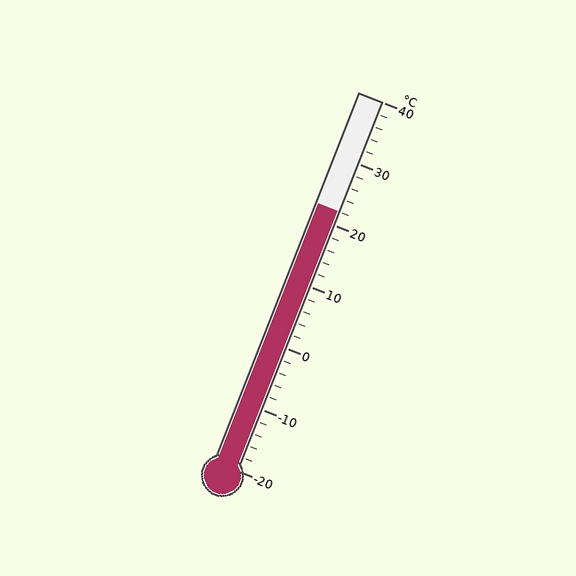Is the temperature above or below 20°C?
The temperature is above 20°C.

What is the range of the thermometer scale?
The thermometer scale ranges from -20°C to 40°C.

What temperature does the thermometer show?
The thermometer shows approximately 22°C.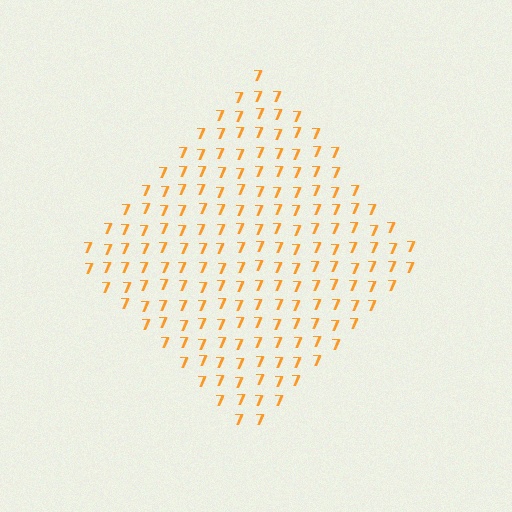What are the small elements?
The small elements are digit 7's.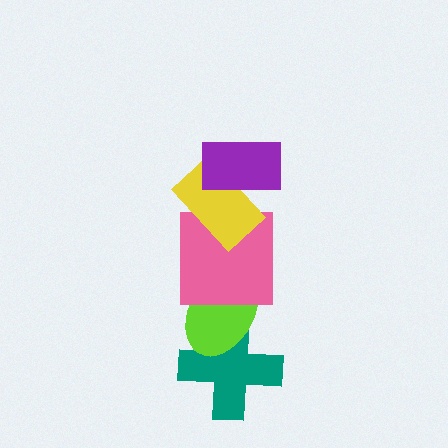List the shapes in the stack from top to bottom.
From top to bottom: the purple rectangle, the yellow rectangle, the pink square, the lime ellipse, the teal cross.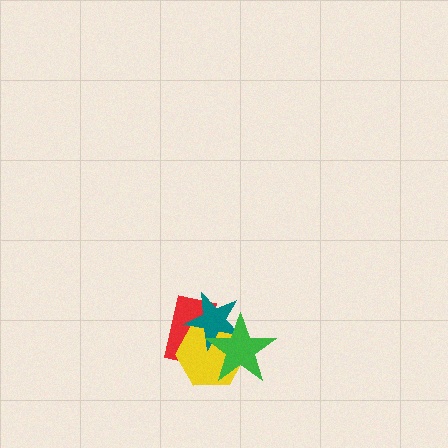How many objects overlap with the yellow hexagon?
3 objects overlap with the yellow hexagon.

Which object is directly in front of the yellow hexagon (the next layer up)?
The teal star is directly in front of the yellow hexagon.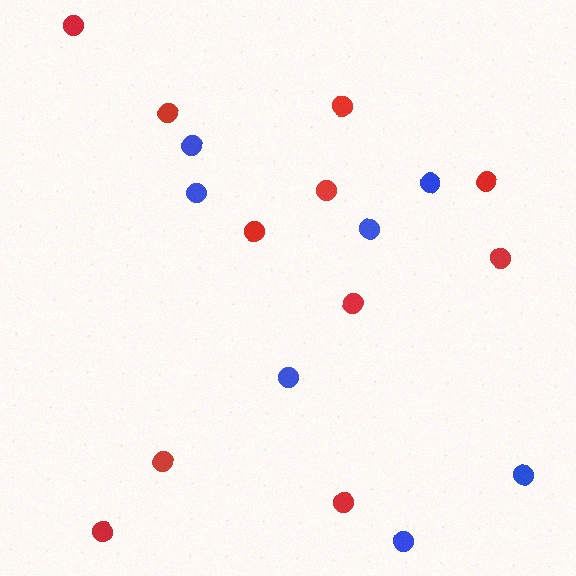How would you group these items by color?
There are 2 groups: one group of blue circles (7) and one group of red circles (11).